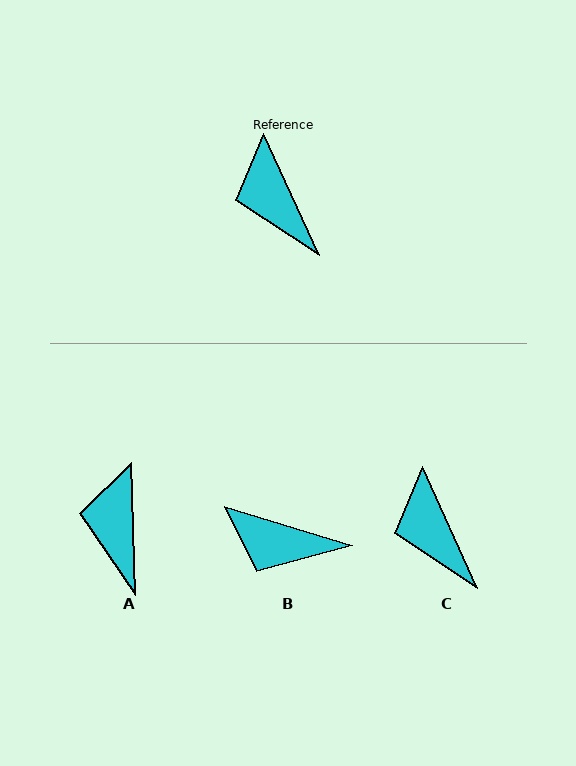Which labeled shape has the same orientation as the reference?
C.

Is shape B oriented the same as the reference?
No, it is off by about 49 degrees.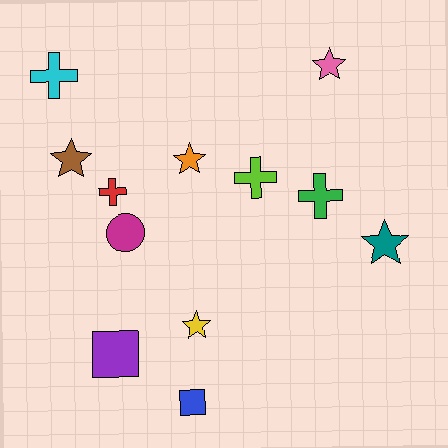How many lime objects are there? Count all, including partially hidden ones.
There is 1 lime object.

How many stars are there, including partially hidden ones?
There are 5 stars.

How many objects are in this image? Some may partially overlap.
There are 12 objects.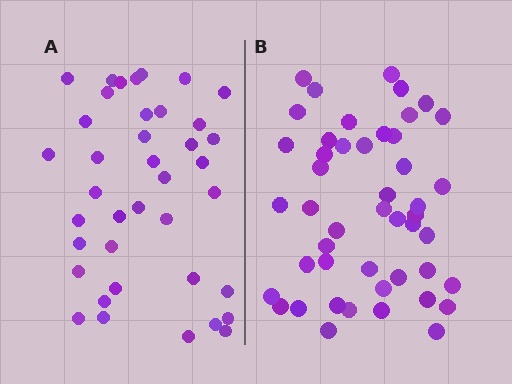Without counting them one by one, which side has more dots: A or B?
Region B (the right region) has more dots.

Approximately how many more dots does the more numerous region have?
Region B has roughly 8 or so more dots than region A.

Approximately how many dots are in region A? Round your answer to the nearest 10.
About 40 dots. (The exact count is 39, which rounds to 40.)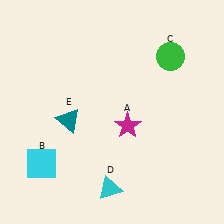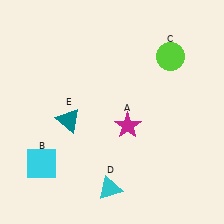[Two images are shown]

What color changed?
The circle (C) changed from green in Image 1 to lime in Image 2.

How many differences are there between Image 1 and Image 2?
There is 1 difference between the two images.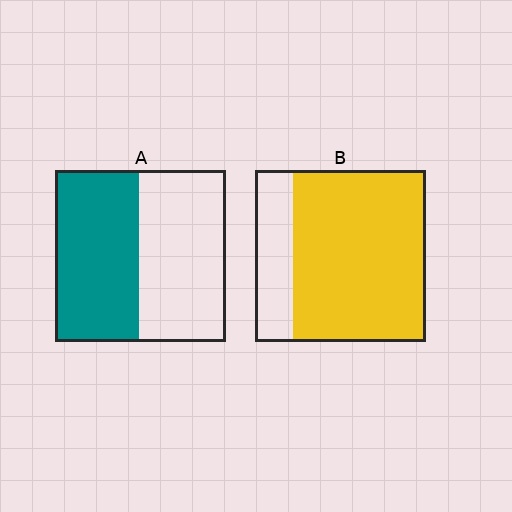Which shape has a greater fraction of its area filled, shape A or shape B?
Shape B.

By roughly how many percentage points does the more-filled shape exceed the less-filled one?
By roughly 30 percentage points (B over A).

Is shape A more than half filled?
Roughly half.